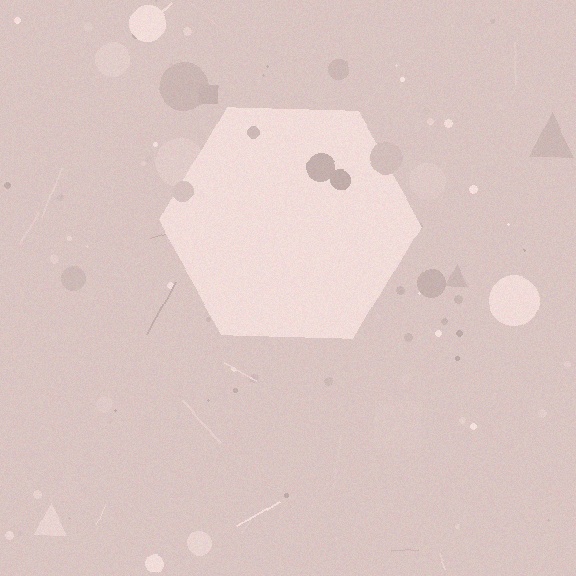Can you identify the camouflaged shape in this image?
The camouflaged shape is a hexagon.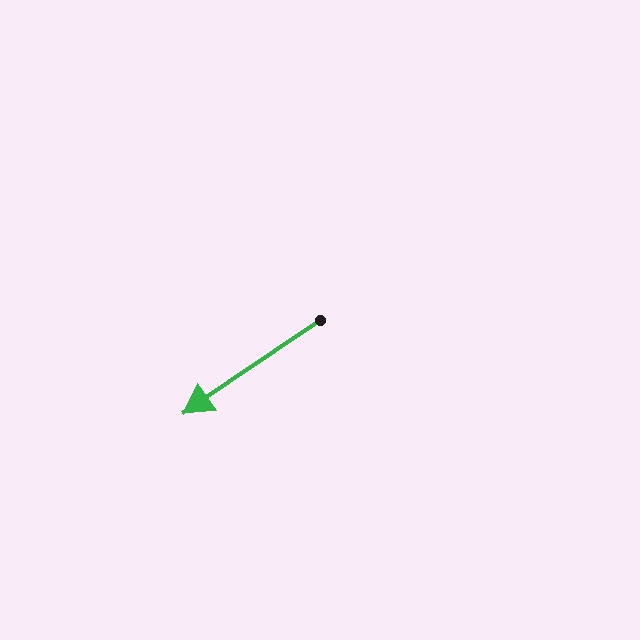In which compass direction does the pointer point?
Southwest.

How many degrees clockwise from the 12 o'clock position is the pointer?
Approximately 236 degrees.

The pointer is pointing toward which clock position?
Roughly 8 o'clock.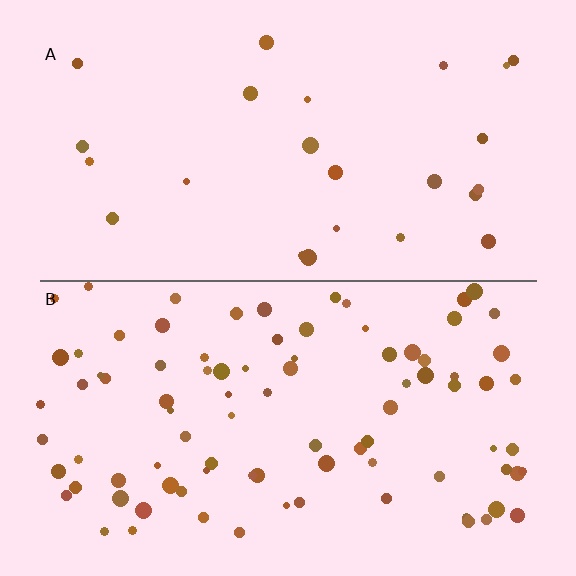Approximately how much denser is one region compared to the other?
Approximately 3.6× — region B over region A.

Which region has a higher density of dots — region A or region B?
B (the bottom).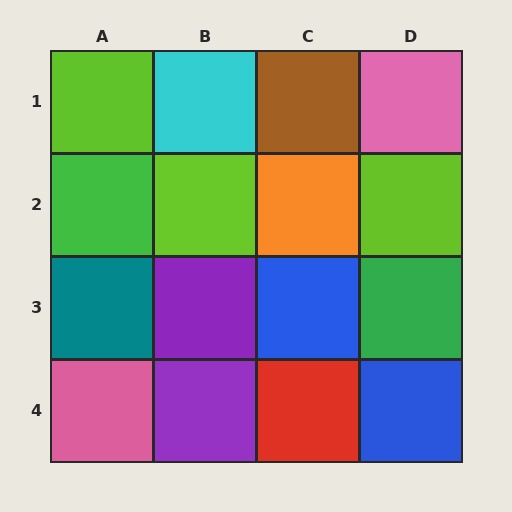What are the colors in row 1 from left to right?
Lime, cyan, brown, pink.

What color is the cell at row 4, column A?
Pink.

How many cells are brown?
1 cell is brown.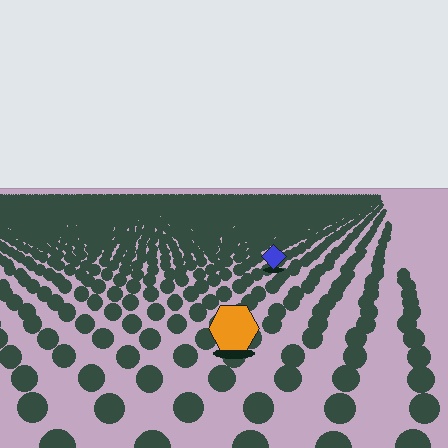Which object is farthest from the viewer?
The blue diamond is farthest from the viewer. It appears smaller and the ground texture around it is denser.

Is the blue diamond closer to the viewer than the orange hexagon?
No. The orange hexagon is closer — you can tell from the texture gradient: the ground texture is coarser near it.